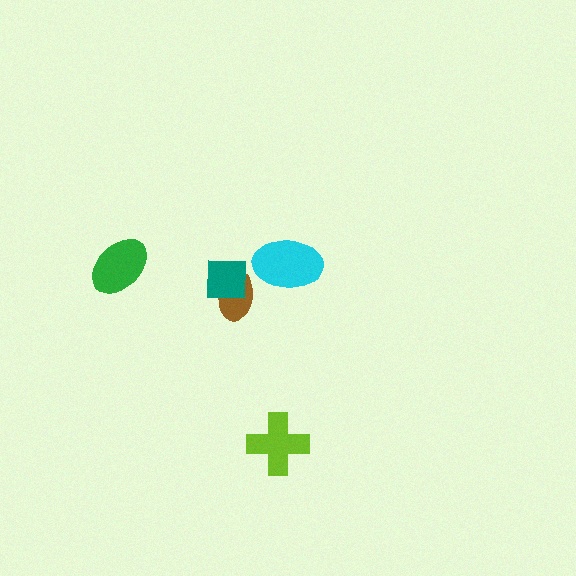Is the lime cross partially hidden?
No, no other shape covers it.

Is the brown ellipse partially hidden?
Yes, it is partially covered by another shape.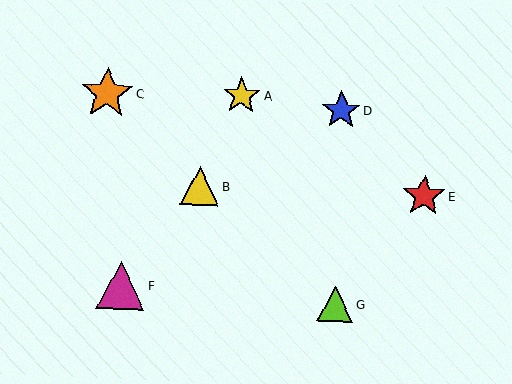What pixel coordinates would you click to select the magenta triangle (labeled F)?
Click at (121, 285) to select the magenta triangle F.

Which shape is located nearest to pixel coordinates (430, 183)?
The red star (labeled E) at (424, 196) is nearest to that location.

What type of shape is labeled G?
Shape G is a lime triangle.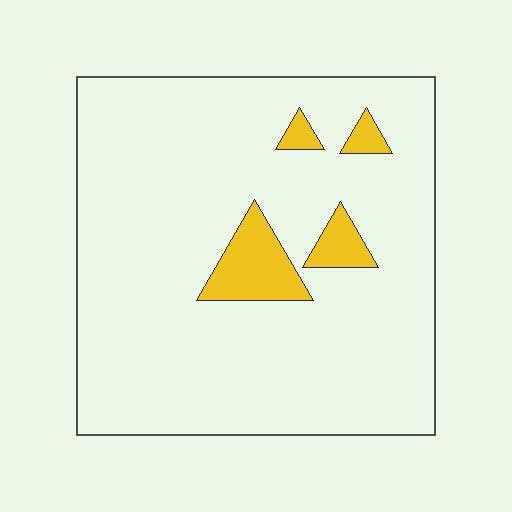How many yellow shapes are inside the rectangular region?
4.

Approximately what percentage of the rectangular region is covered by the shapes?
Approximately 10%.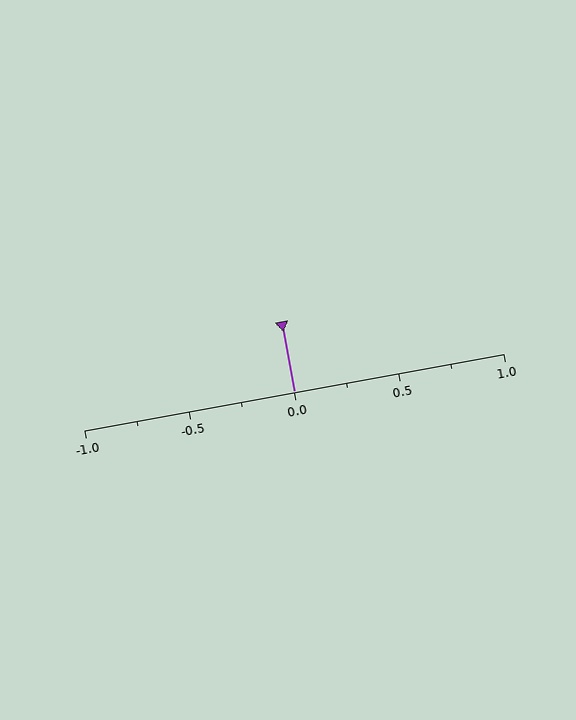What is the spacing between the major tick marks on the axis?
The major ticks are spaced 0.5 apart.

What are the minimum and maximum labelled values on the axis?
The axis runs from -1.0 to 1.0.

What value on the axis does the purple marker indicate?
The marker indicates approximately 0.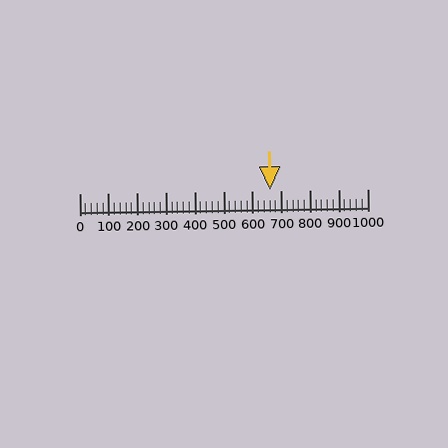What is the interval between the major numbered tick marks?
The major tick marks are spaced 100 units apart.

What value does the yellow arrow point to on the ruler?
The yellow arrow points to approximately 660.